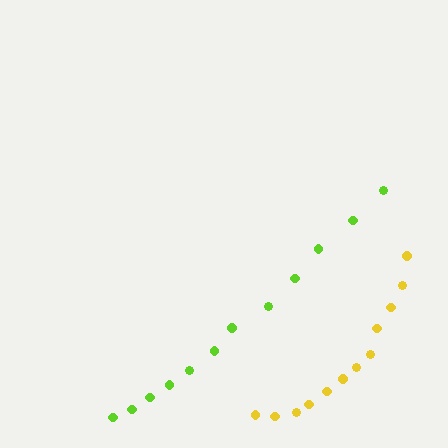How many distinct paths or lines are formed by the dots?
There are 2 distinct paths.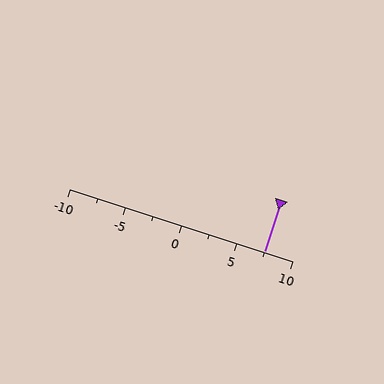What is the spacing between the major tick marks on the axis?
The major ticks are spaced 5 apart.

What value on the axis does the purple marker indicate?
The marker indicates approximately 7.5.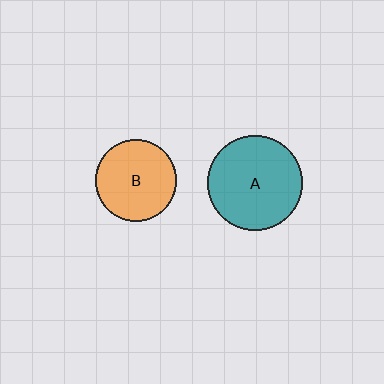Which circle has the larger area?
Circle A (teal).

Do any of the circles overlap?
No, none of the circles overlap.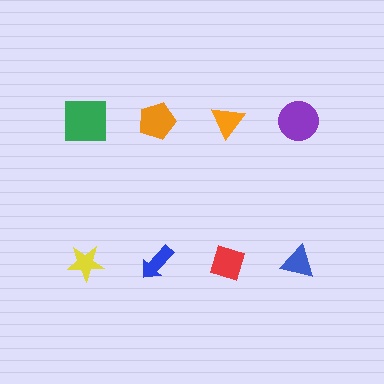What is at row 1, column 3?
An orange triangle.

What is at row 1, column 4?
A purple circle.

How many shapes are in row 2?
4 shapes.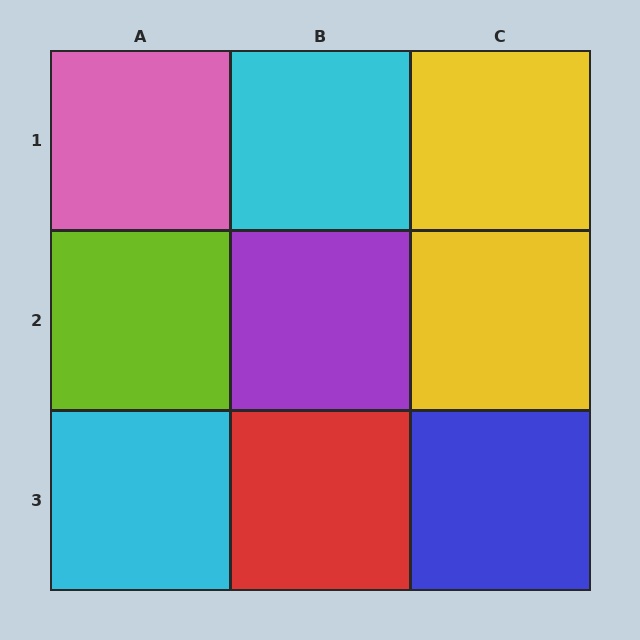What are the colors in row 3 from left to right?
Cyan, red, blue.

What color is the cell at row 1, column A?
Pink.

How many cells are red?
1 cell is red.